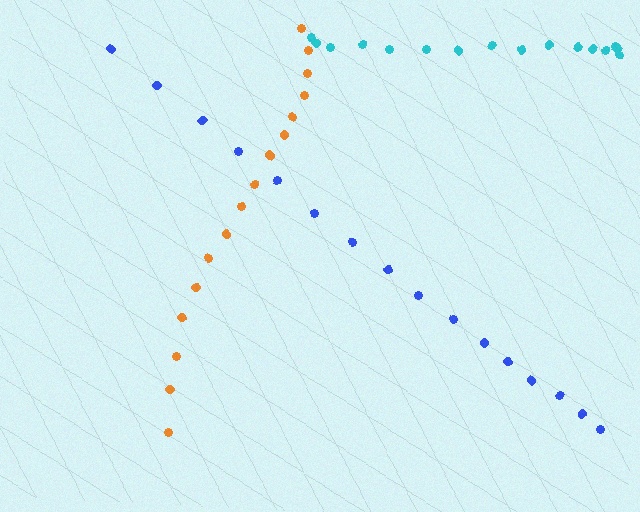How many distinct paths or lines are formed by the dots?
There are 3 distinct paths.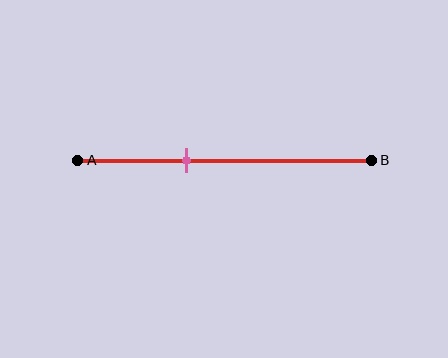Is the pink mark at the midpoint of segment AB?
No, the mark is at about 35% from A, not at the 50% midpoint.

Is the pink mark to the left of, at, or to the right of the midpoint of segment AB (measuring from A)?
The pink mark is to the left of the midpoint of segment AB.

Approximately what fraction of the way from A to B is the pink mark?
The pink mark is approximately 35% of the way from A to B.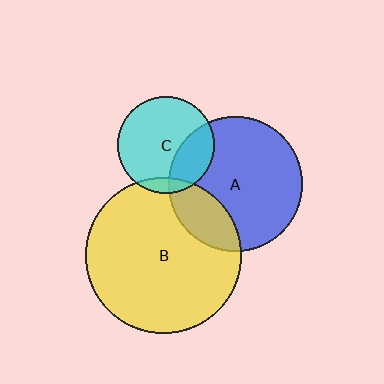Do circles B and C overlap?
Yes.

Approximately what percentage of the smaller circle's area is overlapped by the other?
Approximately 10%.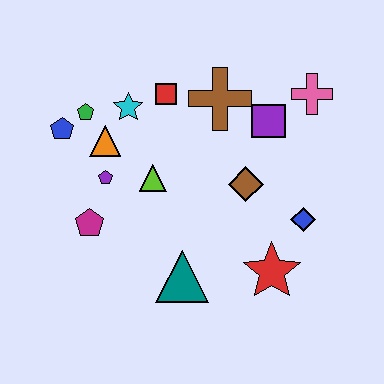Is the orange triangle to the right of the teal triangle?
No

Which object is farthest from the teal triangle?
The pink cross is farthest from the teal triangle.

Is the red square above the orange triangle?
Yes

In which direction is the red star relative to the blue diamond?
The red star is below the blue diamond.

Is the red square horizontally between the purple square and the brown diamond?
No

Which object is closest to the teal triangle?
The red star is closest to the teal triangle.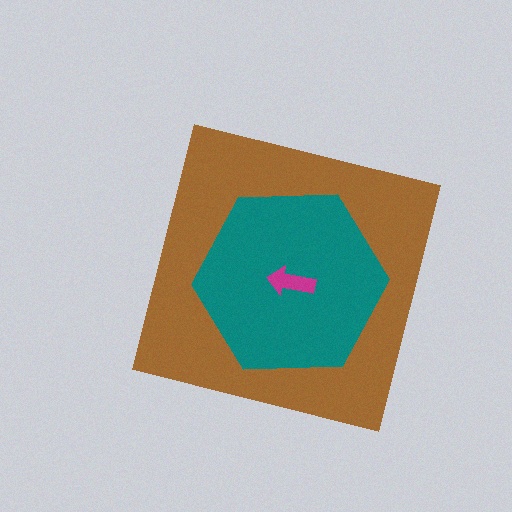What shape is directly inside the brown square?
The teal hexagon.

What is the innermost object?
The magenta arrow.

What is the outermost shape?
The brown square.